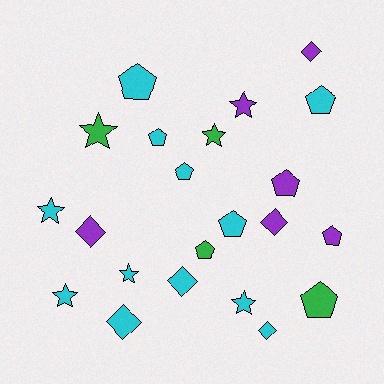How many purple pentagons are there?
There are 2 purple pentagons.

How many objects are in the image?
There are 22 objects.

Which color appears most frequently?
Cyan, with 12 objects.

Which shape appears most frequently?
Pentagon, with 9 objects.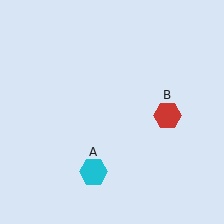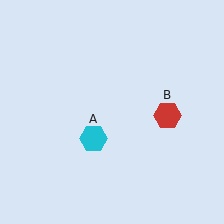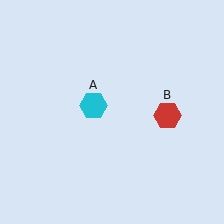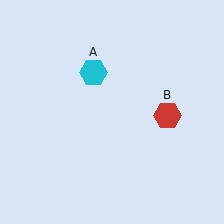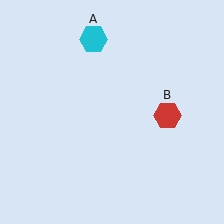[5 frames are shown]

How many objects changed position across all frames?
1 object changed position: cyan hexagon (object A).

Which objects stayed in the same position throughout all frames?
Red hexagon (object B) remained stationary.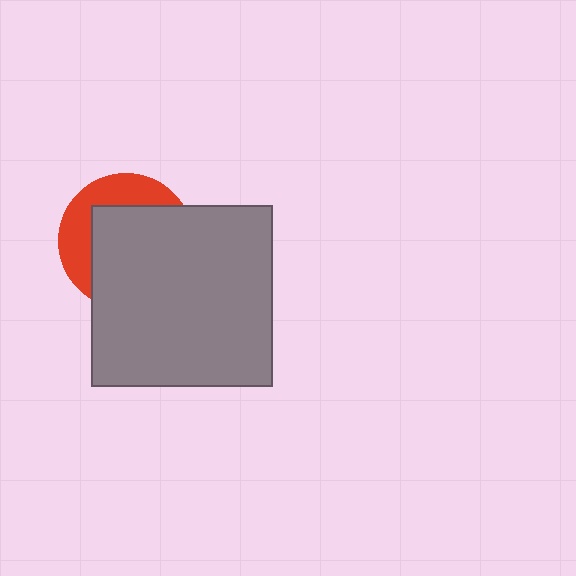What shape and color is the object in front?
The object in front is a gray square.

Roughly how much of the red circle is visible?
A small part of it is visible (roughly 35%).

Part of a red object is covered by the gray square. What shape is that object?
It is a circle.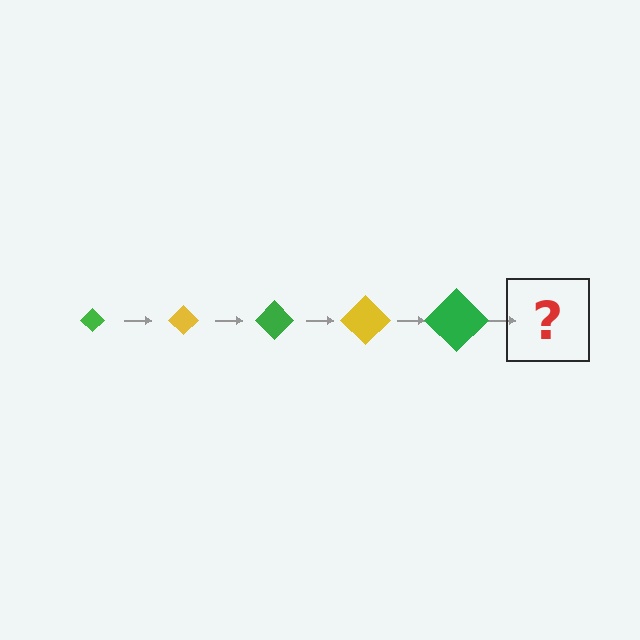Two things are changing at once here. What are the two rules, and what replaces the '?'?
The two rules are that the diamond grows larger each step and the color cycles through green and yellow. The '?' should be a yellow diamond, larger than the previous one.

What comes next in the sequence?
The next element should be a yellow diamond, larger than the previous one.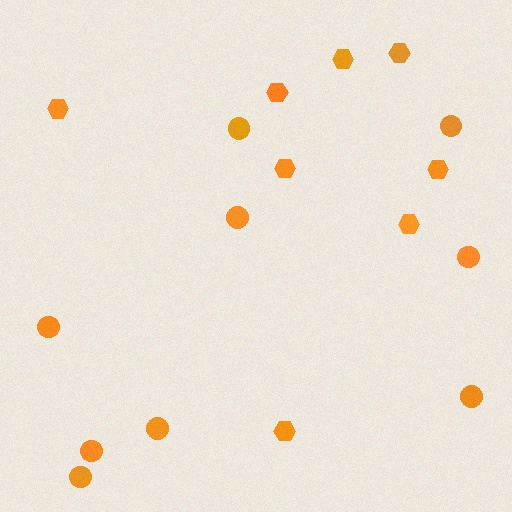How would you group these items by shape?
There are 2 groups: one group of hexagons (8) and one group of circles (9).